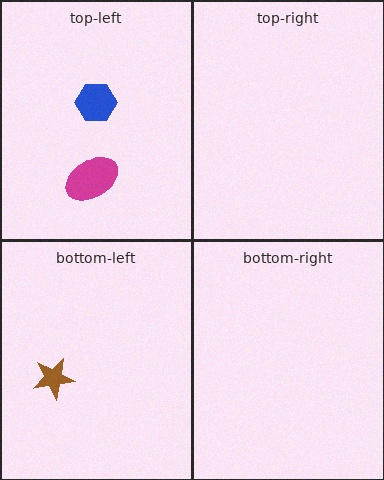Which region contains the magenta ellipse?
The top-left region.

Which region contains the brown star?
The bottom-left region.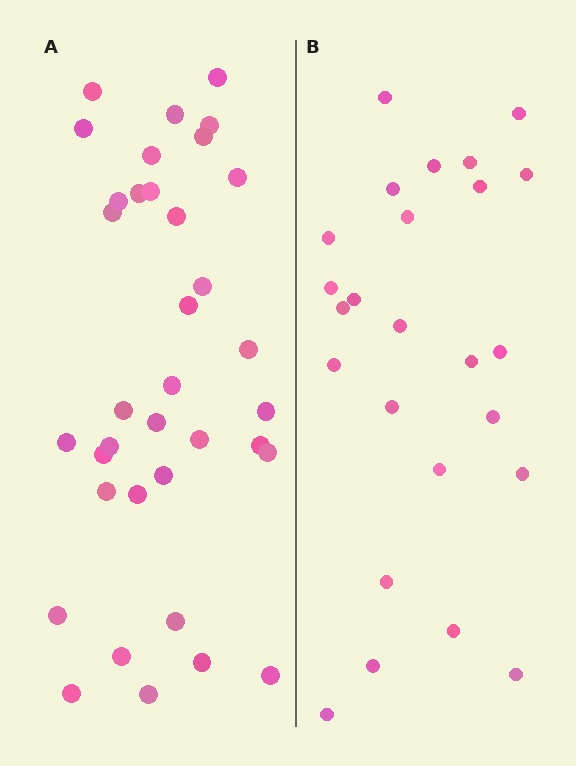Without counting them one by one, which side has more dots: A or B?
Region A (the left region) has more dots.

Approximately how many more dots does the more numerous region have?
Region A has roughly 12 or so more dots than region B.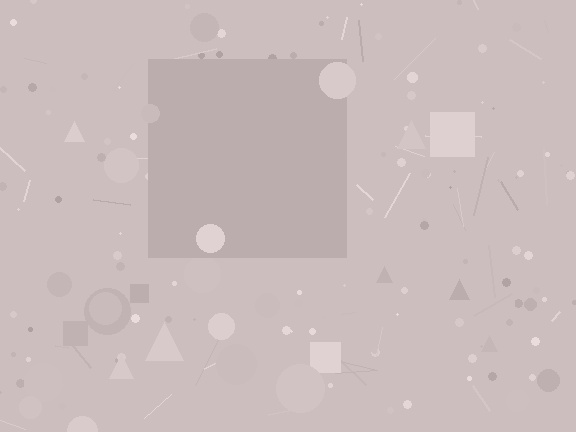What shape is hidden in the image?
A square is hidden in the image.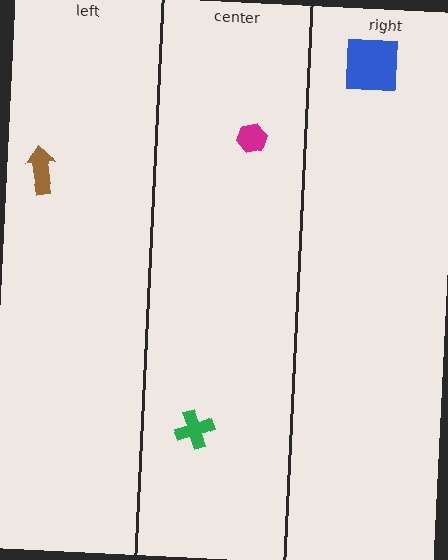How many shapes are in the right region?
1.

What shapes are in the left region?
The brown arrow.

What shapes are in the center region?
The magenta hexagon, the green cross.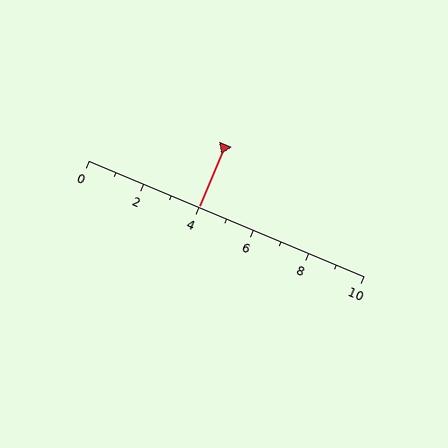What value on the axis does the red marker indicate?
The marker indicates approximately 4.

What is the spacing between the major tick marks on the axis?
The major ticks are spaced 2 apart.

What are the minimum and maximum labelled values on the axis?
The axis runs from 0 to 10.